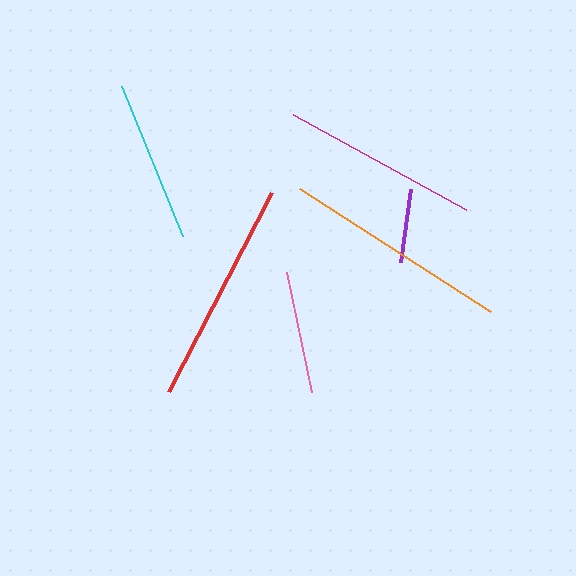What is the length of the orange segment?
The orange segment is approximately 227 pixels long.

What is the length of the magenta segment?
The magenta segment is approximately 197 pixels long.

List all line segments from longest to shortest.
From longest to shortest: orange, red, magenta, cyan, pink, purple.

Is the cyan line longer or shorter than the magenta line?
The magenta line is longer than the cyan line.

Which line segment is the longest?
The orange line is the longest at approximately 227 pixels.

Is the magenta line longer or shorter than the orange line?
The orange line is longer than the magenta line.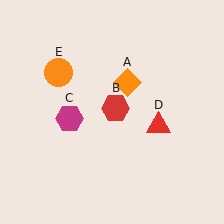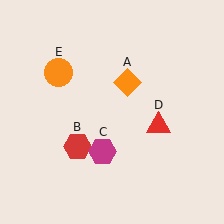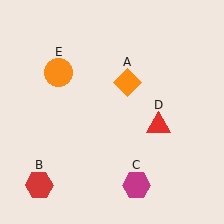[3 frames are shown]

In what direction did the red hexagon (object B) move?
The red hexagon (object B) moved down and to the left.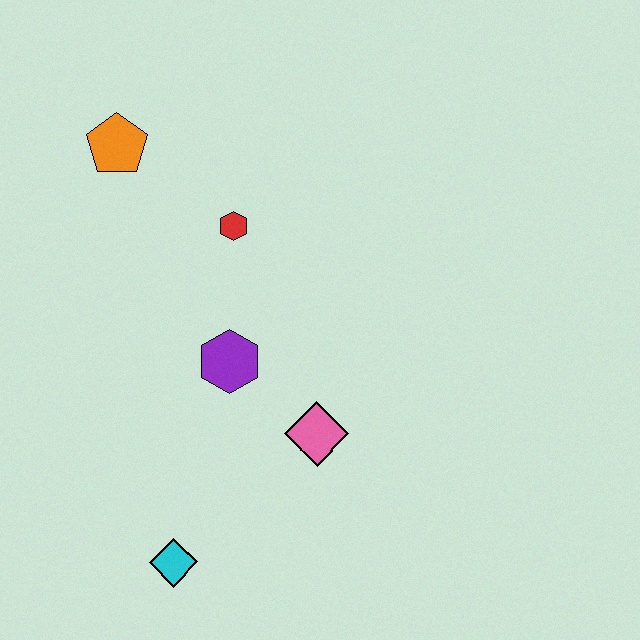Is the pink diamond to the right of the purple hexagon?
Yes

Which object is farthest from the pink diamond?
The orange pentagon is farthest from the pink diamond.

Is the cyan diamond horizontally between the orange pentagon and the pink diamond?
Yes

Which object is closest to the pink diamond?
The purple hexagon is closest to the pink diamond.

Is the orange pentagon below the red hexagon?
No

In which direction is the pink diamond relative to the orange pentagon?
The pink diamond is below the orange pentagon.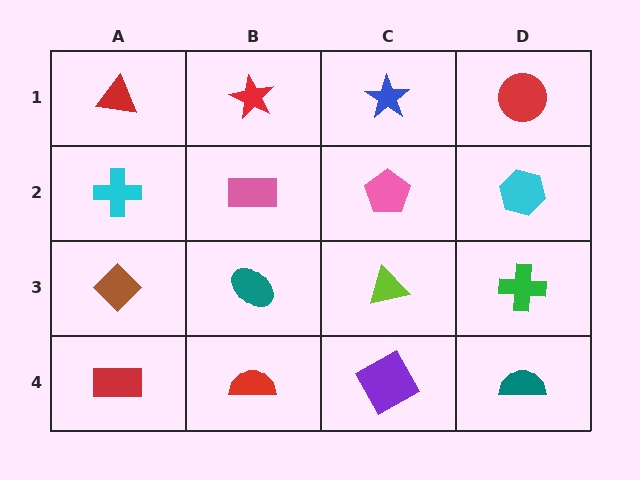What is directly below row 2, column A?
A brown diamond.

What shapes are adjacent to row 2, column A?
A red triangle (row 1, column A), a brown diamond (row 3, column A), a pink rectangle (row 2, column B).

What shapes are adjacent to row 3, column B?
A pink rectangle (row 2, column B), a red semicircle (row 4, column B), a brown diamond (row 3, column A), a lime triangle (row 3, column C).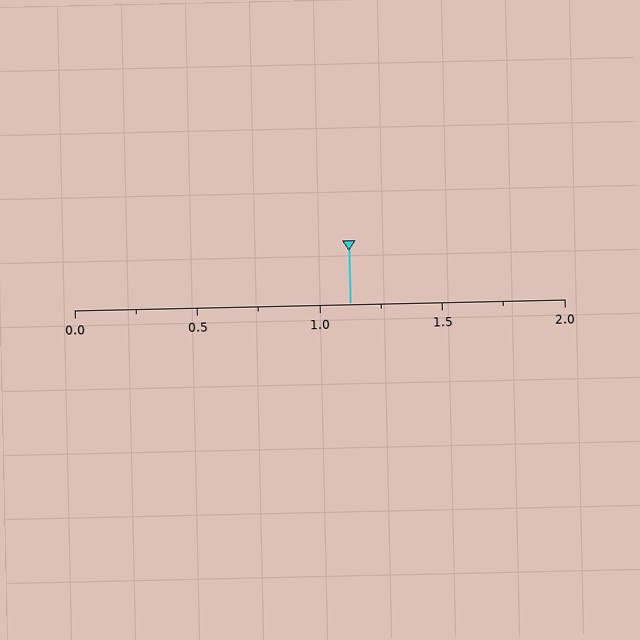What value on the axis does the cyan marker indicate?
The marker indicates approximately 1.12.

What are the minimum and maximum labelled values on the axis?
The axis runs from 0.0 to 2.0.